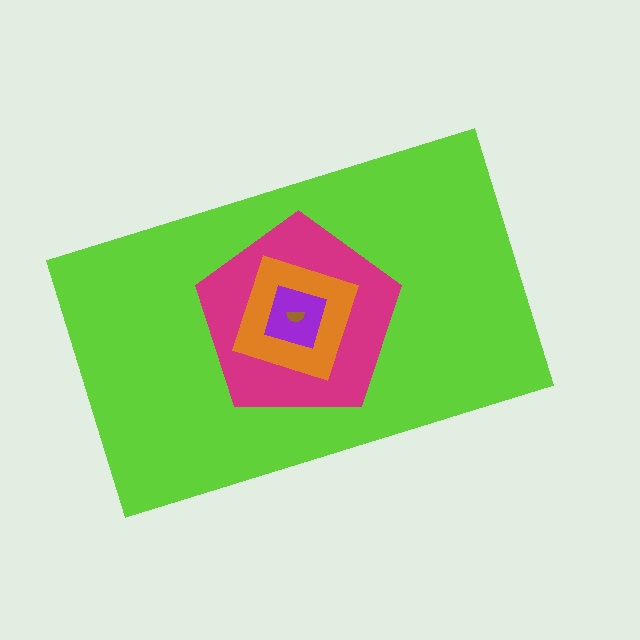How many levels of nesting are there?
5.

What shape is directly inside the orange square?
The purple diamond.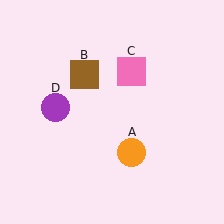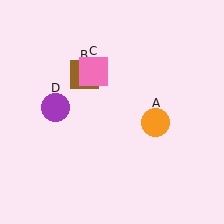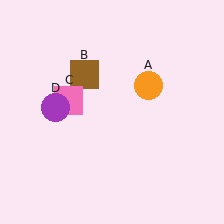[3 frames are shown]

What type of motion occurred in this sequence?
The orange circle (object A), pink square (object C) rotated counterclockwise around the center of the scene.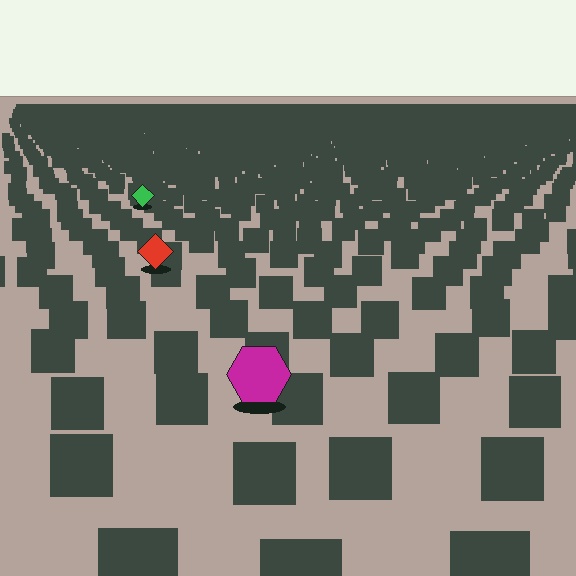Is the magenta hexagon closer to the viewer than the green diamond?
Yes. The magenta hexagon is closer — you can tell from the texture gradient: the ground texture is coarser near it.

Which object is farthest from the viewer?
The green diamond is farthest from the viewer. It appears smaller and the ground texture around it is denser.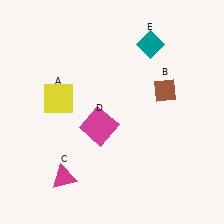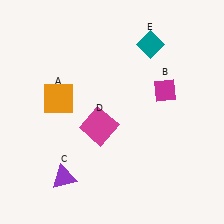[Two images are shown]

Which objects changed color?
A changed from yellow to orange. B changed from brown to magenta. C changed from magenta to purple.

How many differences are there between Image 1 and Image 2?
There are 3 differences between the two images.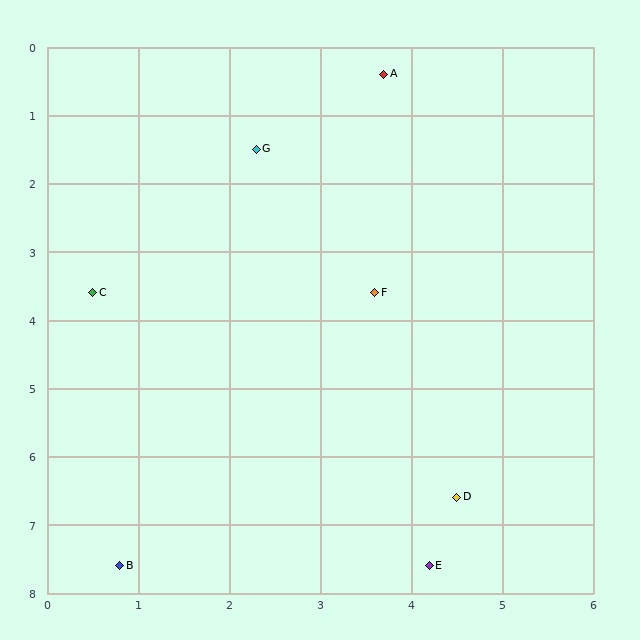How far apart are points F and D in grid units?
Points F and D are about 3.1 grid units apart.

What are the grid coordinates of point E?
Point E is at approximately (4.2, 7.6).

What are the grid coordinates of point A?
Point A is at approximately (3.7, 0.4).